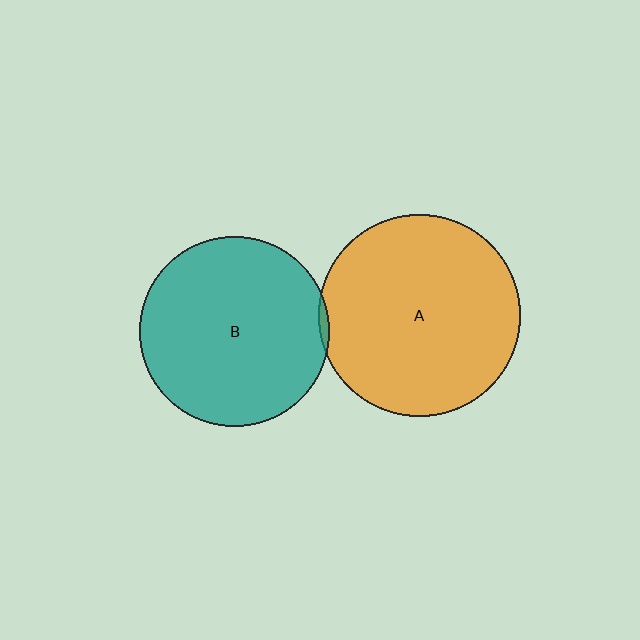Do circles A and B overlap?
Yes.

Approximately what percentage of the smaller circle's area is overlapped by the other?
Approximately 5%.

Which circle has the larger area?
Circle A (orange).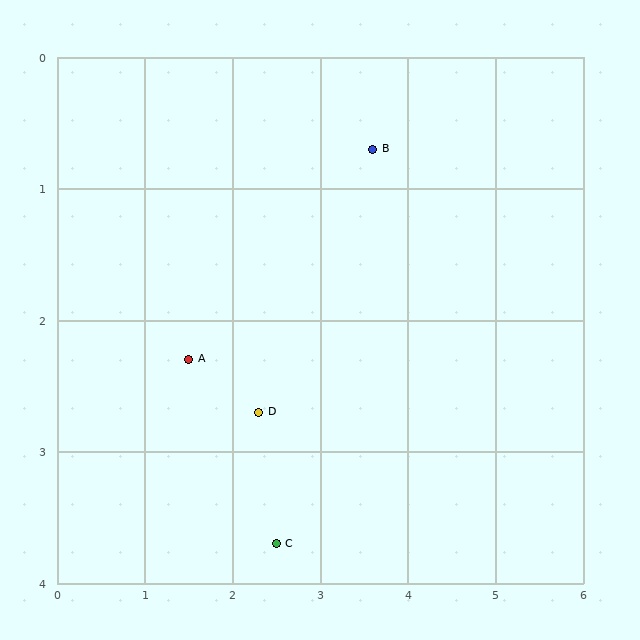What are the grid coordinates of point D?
Point D is at approximately (2.3, 2.7).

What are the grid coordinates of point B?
Point B is at approximately (3.6, 0.7).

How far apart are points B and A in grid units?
Points B and A are about 2.6 grid units apart.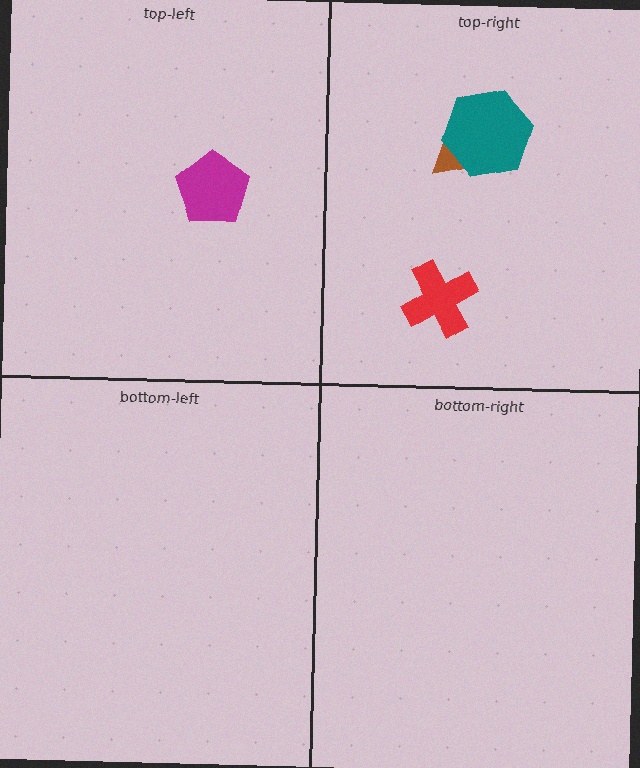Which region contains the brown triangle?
The top-right region.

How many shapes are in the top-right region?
3.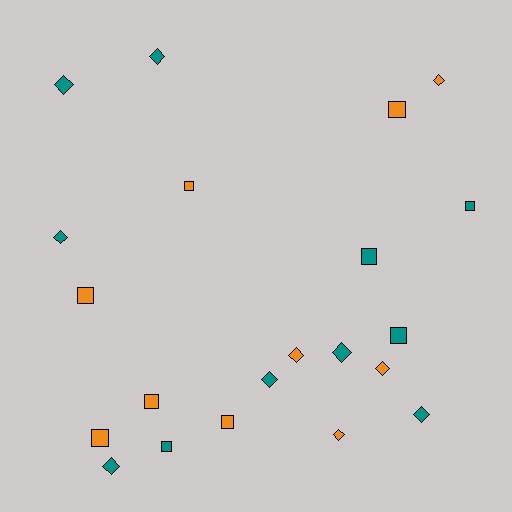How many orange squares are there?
There are 6 orange squares.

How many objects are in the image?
There are 21 objects.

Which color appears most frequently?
Teal, with 11 objects.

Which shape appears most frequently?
Diamond, with 11 objects.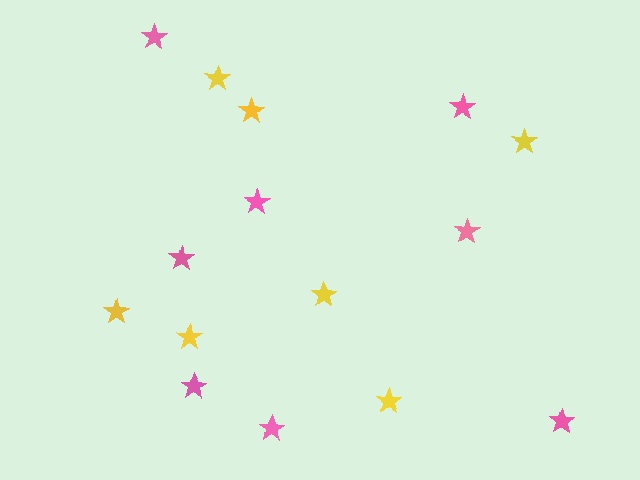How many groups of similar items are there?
There are 2 groups: one group of pink stars (8) and one group of yellow stars (7).